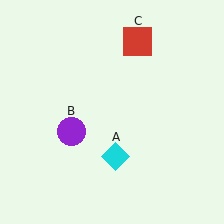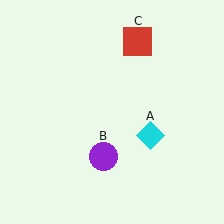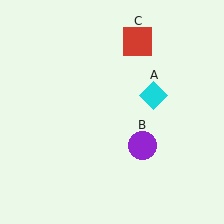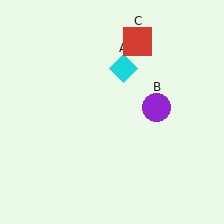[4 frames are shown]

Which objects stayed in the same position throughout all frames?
Red square (object C) remained stationary.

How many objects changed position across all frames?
2 objects changed position: cyan diamond (object A), purple circle (object B).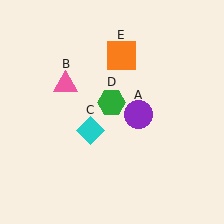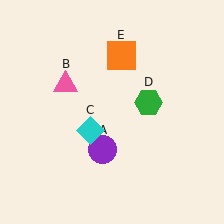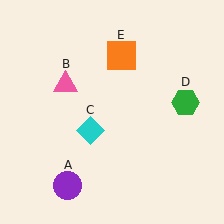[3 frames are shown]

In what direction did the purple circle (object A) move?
The purple circle (object A) moved down and to the left.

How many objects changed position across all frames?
2 objects changed position: purple circle (object A), green hexagon (object D).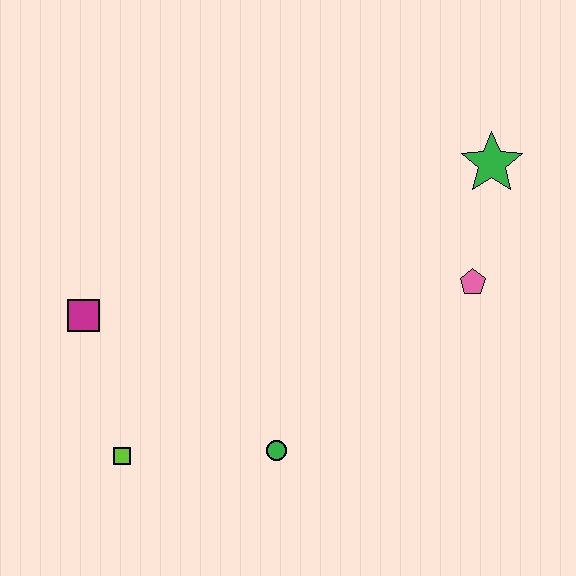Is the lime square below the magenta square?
Yes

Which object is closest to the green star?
The pink pentagon is closest to the green star.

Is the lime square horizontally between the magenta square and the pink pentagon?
Yes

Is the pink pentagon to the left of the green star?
Yes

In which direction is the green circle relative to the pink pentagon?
The green circle is to the left of the pink pentagon.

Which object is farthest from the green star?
The lime square is farthest from the green star.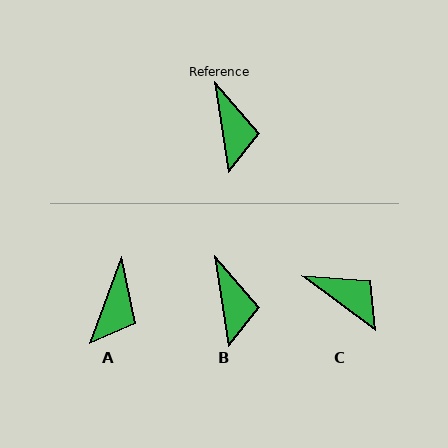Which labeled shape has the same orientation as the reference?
B.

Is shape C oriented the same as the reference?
No, it is off by about 45 degrees.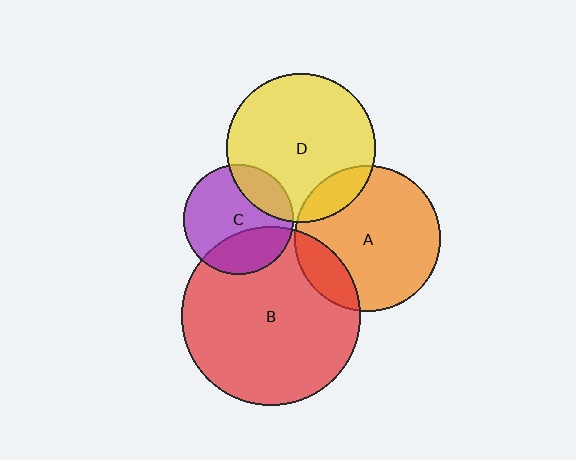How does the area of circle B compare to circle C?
Approximately 2.7 times.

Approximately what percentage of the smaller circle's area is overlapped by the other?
Approximately 15%.